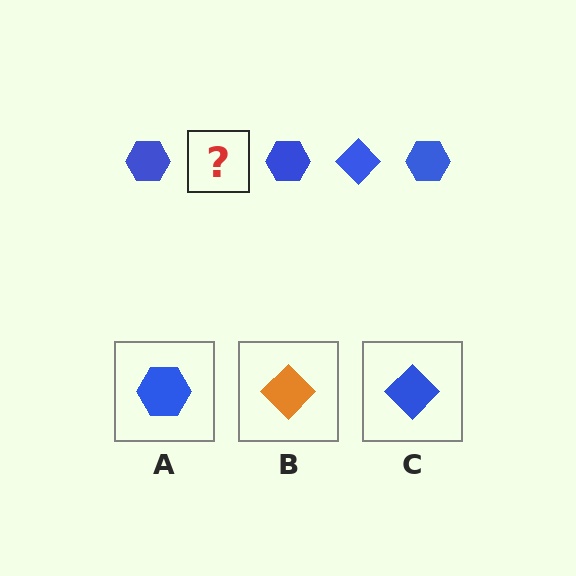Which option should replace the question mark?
Option C.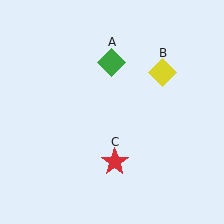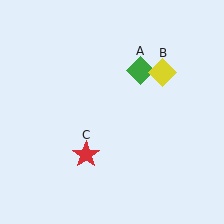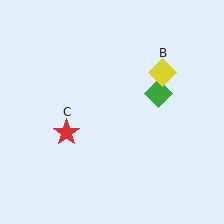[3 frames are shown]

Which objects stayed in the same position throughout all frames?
Yellow diamond (object B) remained stationary.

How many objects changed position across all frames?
2 objects changed position: green diamond (object A), red star (object C).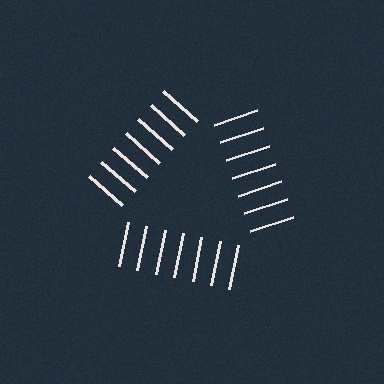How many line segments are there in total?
21 — 7 along each of the 3 edges.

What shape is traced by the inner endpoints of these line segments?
An illusory triangle — the line segments terminate on its edges but no continuous stroke is drawn.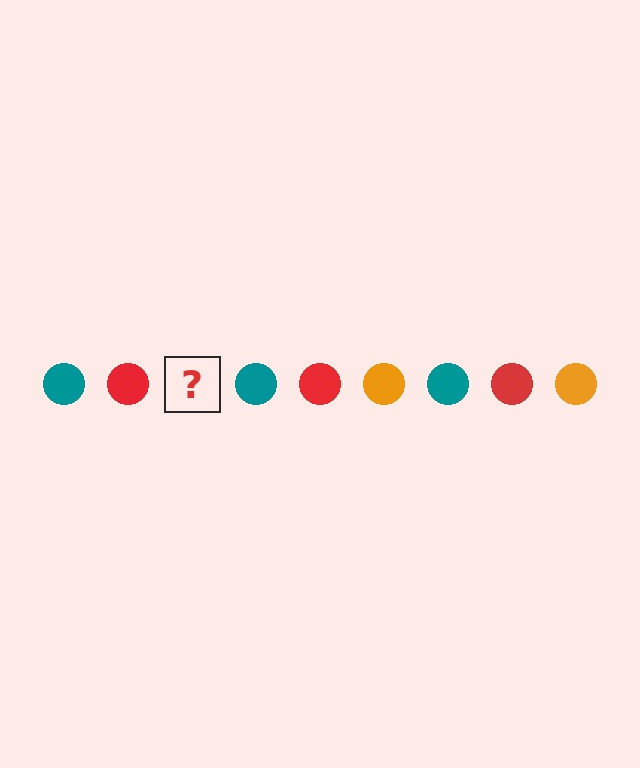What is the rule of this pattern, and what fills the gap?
The rule is that the pattern cycles through teal, red, orange circles. The gap should be filled with an orange circle.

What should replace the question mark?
The question mark should be replaced with an orange circle.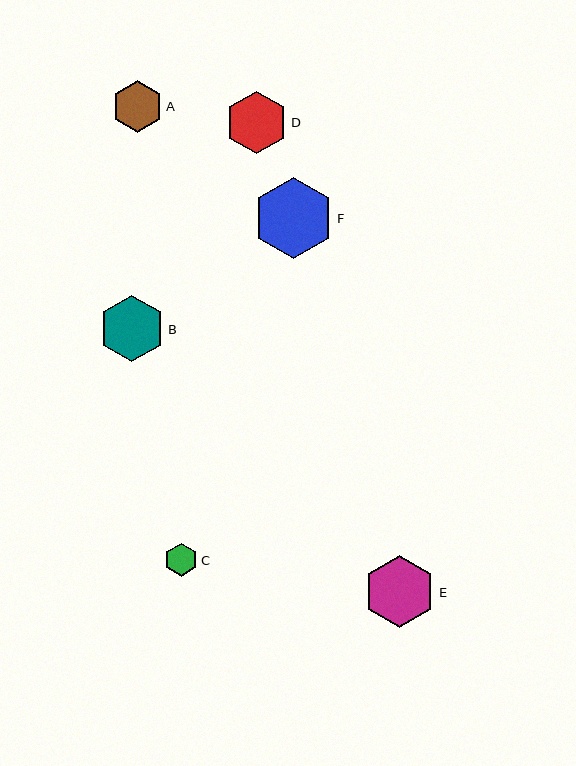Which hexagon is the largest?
Hexagon F is the largest with a size of approximately 80 pixels.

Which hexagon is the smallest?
Hexagon C is the smallest with a size of approximately 33 pixels.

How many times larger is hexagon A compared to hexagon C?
Hexagon A is approximately 1.6 times the size of hexagon C.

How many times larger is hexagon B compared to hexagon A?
Hexagon B is approximately 1.3 times the size of hexagon A.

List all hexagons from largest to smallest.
From largest to smallest: F, E, B, D, A, C.